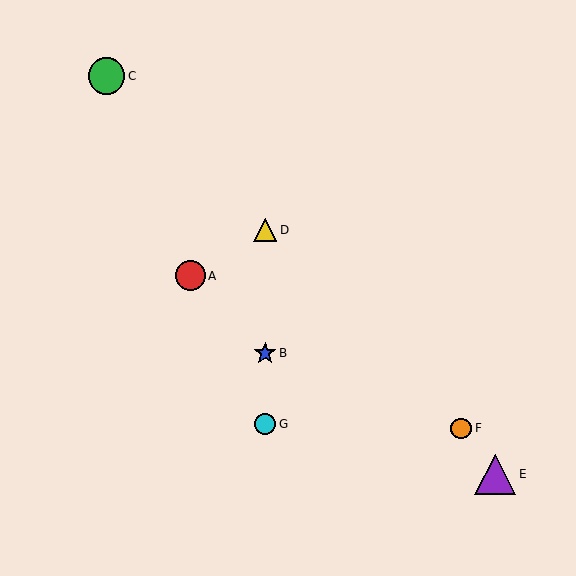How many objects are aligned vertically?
3 objects (B, D, G) are aligned vertically.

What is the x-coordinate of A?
Object A is at x≈190.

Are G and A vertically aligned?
No, G is at x≈265 and A is at x≈190.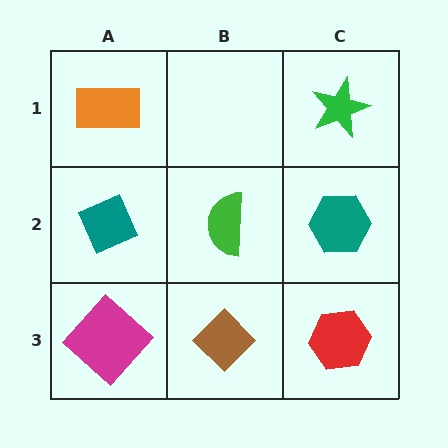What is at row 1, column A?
An orange rectangle.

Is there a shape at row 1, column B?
No, that cell is empty.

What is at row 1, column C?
A green star.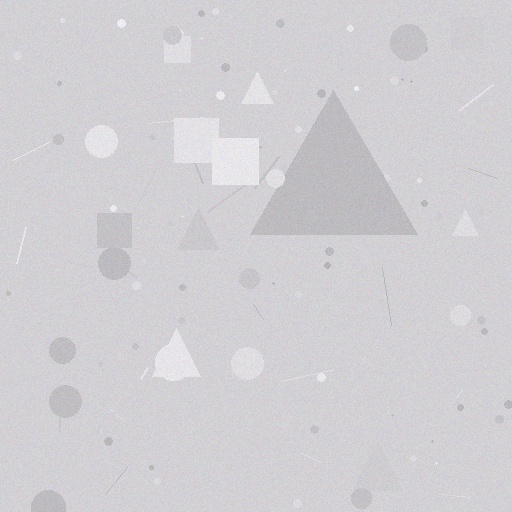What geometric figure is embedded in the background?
A triangle is embedded in the background.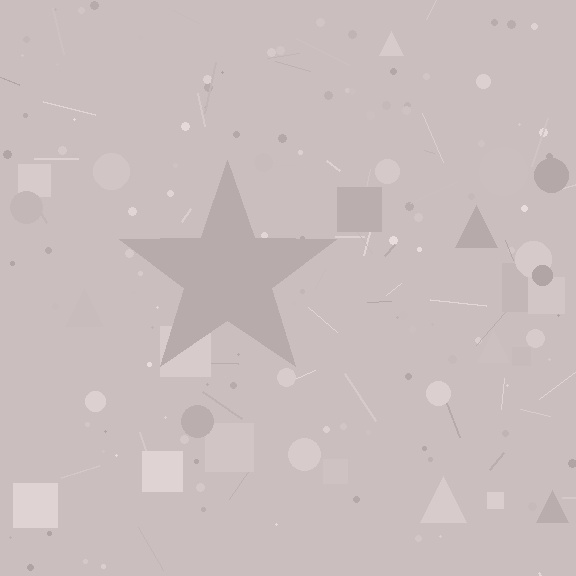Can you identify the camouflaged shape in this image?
The camouflaged shape is a star.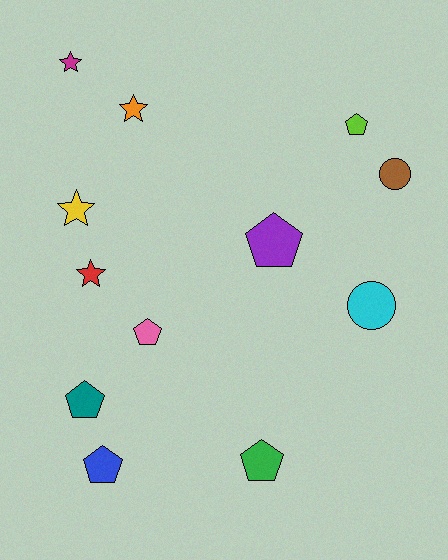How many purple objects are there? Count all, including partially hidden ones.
There is 1 purple object.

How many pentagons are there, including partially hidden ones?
There are 6 pentagons.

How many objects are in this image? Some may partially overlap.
There are 12 objects.